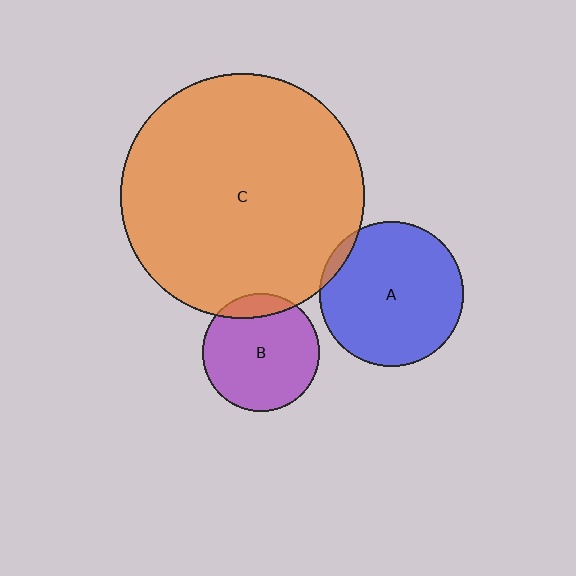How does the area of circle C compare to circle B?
Approximately 4.3 times.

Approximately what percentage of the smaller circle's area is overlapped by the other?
Approximately 5%.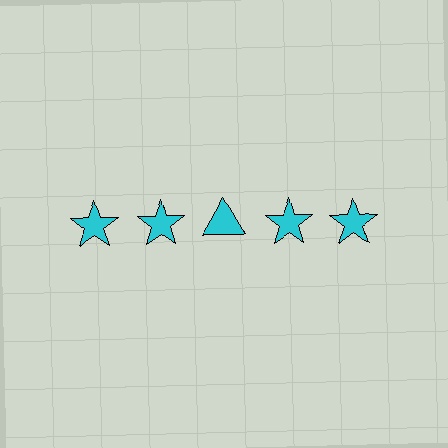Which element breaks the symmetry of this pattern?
The cyan triangle in the top row, center column breaks the symmetry. All other shapes are cyan stars.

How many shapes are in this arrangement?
There are 5 shapes arranged in a grid pattern.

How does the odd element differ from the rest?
It has a different shape: triangle instead of star.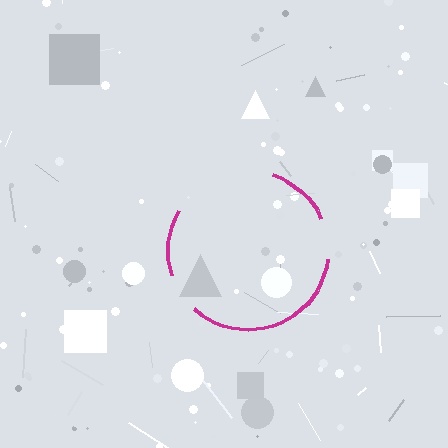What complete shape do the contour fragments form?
The contour fragments form a circle.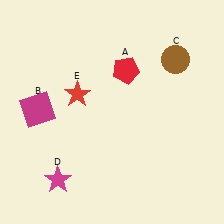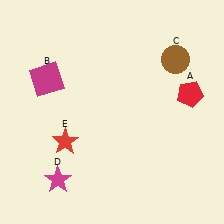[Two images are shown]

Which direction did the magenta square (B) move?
The magenta square (B) moved up.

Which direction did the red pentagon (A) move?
The red pentagon (A) moved right.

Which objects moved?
The objects that moved are: the red pentagon (A), the magenta square (B), the red star (E).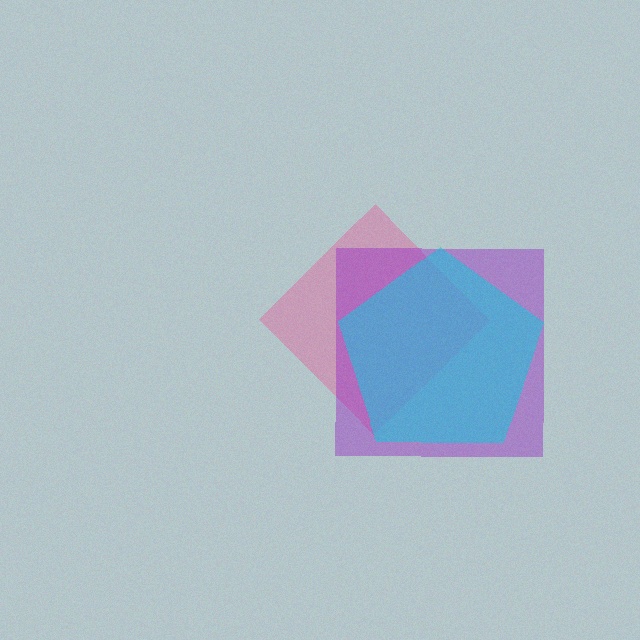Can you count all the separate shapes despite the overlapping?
Yes, there are 3 separate shapes.